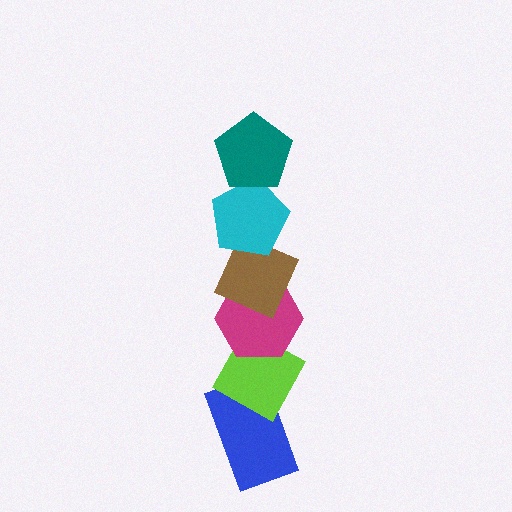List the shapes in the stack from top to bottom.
From top to bottom: the teal pentagon, the cyan pentagon, the brown diamond, the magenta hexagon, the lime diamond, the blue rectangle.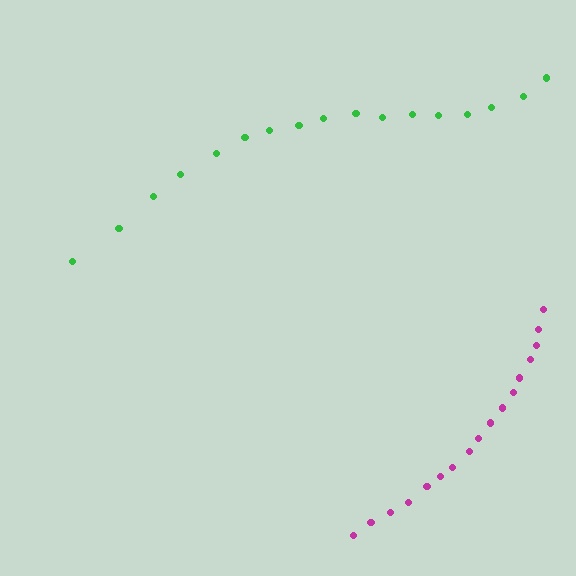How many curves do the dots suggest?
There are 2 distinct paths.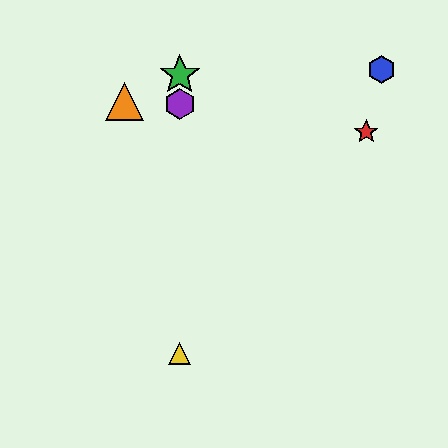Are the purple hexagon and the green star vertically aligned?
Yes, both are at x≈180.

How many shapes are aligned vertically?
3 shapes (the green star, the yellow triangle, the purple hexagon) are aligned vertically.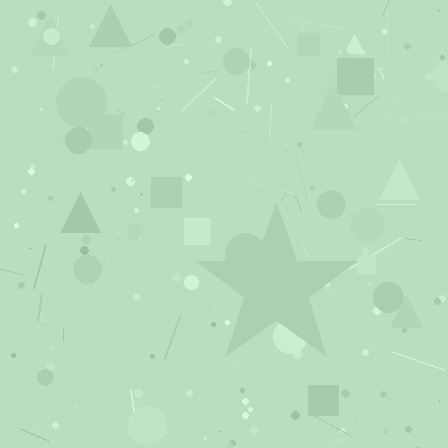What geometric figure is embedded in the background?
A star is embedded in the background.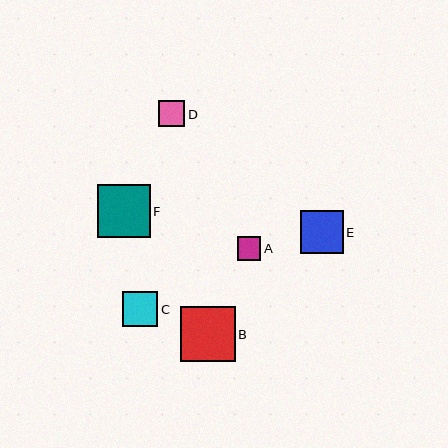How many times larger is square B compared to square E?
Square B is approximately 1.3 times the size of square E.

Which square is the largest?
Square B is the largest with a size of approximately 54 pixels.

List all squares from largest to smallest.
From largest to smallest: B, F, E, C, D, A.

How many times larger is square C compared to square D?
Square C is approximately 1.4 times the size of square D.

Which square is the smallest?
Square A is the smallest with a size of approximately 23 pixels.